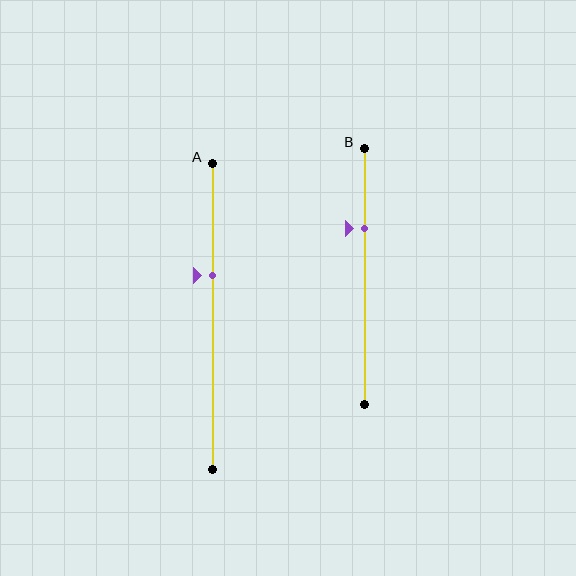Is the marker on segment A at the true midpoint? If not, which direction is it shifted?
No, the marker on segment A is shifted upward by about 13% of the segment length.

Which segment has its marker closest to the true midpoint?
Segment A has its marker closest to the true midpoint.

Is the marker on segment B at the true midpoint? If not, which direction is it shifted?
No, the marker on segment B is shifted upward by about 19% of the segment length.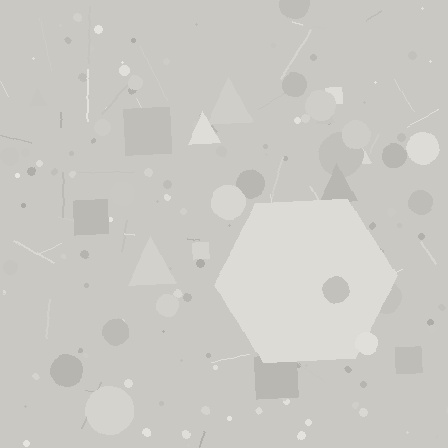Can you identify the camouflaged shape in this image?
The camouflaged shape is a hexagon.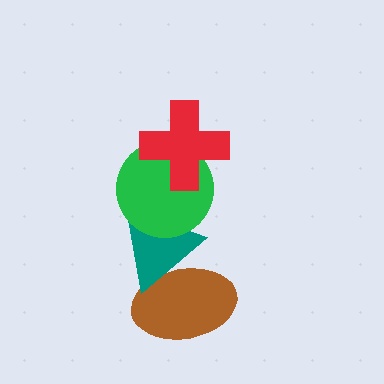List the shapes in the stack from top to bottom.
From top to bottom: the red cross, the green circle, the teal triangle, the brown ellipse.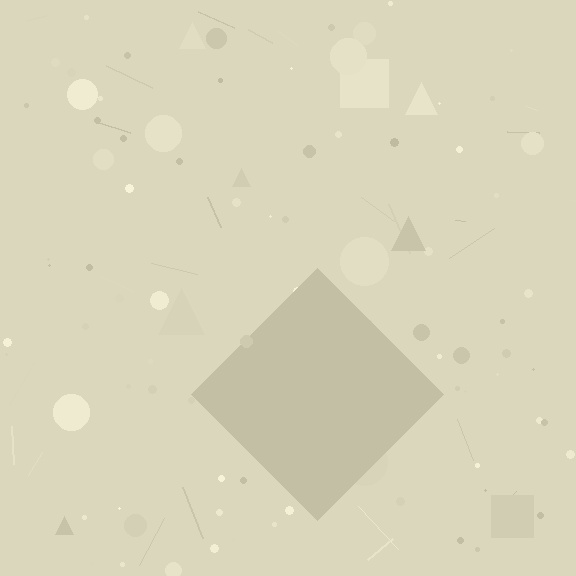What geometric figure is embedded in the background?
A diamond is embedded in the background.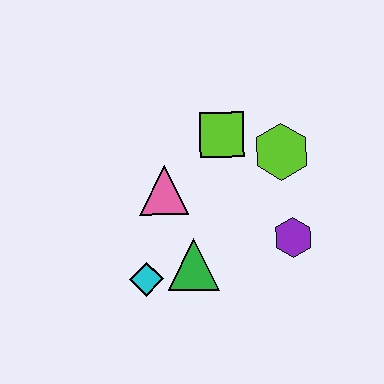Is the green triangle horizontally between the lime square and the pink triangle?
Yes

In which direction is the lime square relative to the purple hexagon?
The lime square is above the purple hexagon.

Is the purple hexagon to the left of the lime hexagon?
No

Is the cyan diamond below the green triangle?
Yes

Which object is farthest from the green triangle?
The lime hexagon is farthest from the green triangle.